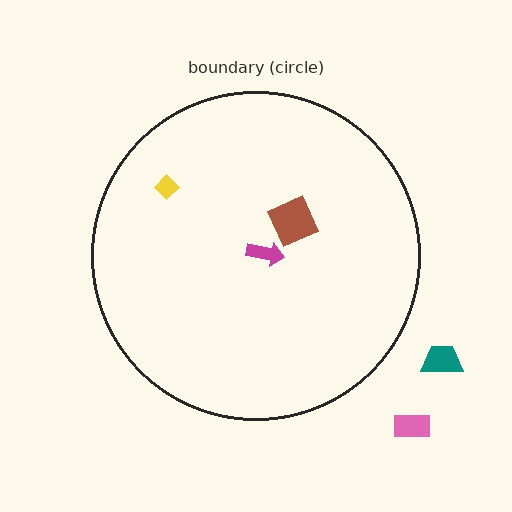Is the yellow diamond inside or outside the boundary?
Inside.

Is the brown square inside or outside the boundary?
Inside.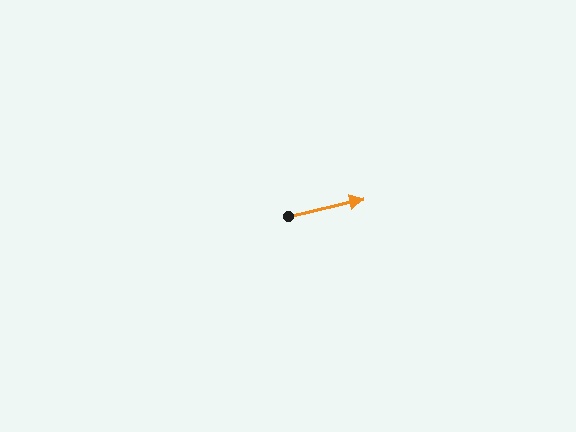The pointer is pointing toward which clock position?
Roughly 3 o'clock.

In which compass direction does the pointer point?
East.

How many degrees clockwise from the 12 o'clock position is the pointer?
Approximately 77 degrees.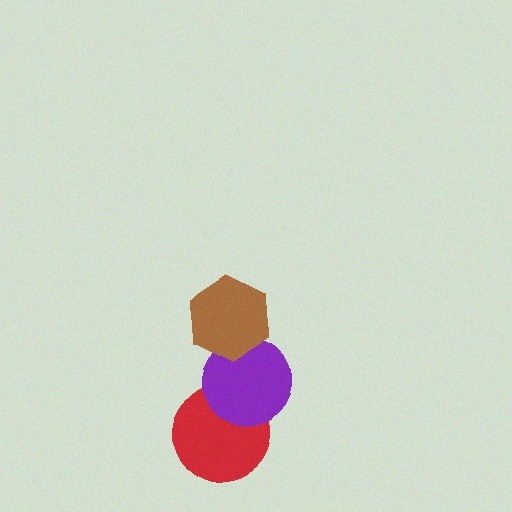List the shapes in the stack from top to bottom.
From top to bottom: the brown hexagon, the purple circle, the red circle.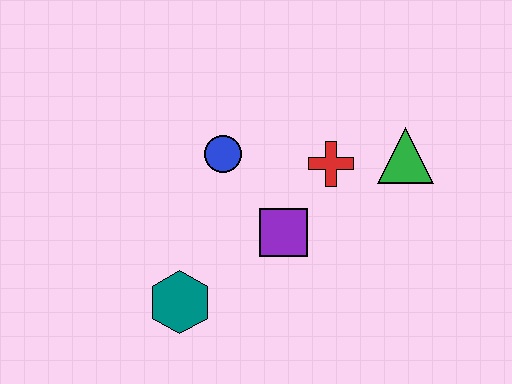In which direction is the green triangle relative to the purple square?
The green triangle is to the right of the purple square.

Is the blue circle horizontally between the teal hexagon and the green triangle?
Yes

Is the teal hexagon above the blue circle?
No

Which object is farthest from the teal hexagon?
The green triangle is farthest from the teal hexagon.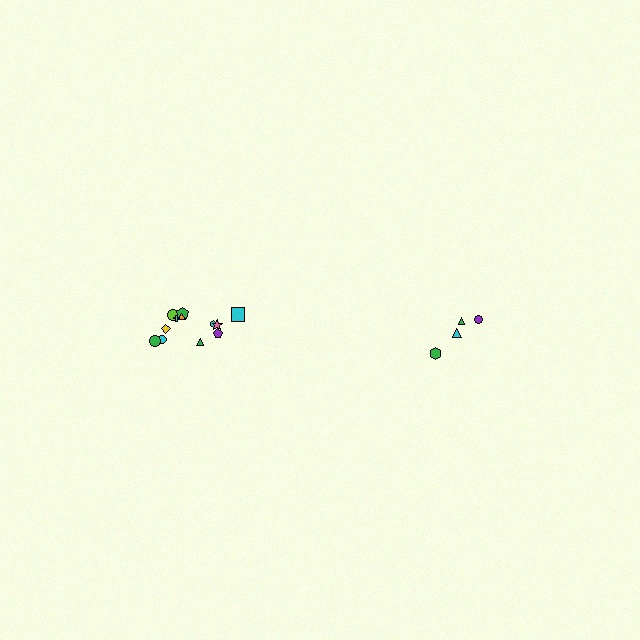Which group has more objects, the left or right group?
The left group.